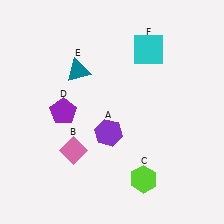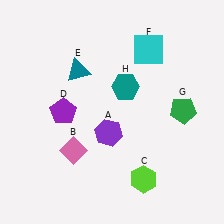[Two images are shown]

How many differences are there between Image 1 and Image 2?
There are 2 differences between the two images.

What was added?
A green pentagon (G), a teal hexagon (H) were added in Image 2.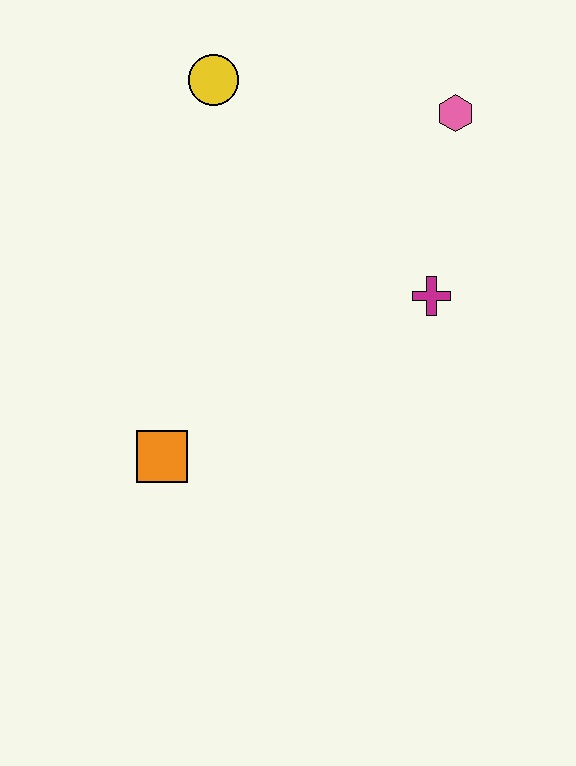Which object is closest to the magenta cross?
The pink hexagon is closest to the magenta cross.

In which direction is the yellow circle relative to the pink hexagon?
The yellow circle is to the left of the pink hexagon.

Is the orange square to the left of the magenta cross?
Yes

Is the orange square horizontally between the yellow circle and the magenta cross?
No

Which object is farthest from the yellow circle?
The orange square is farthest from the yellow circle.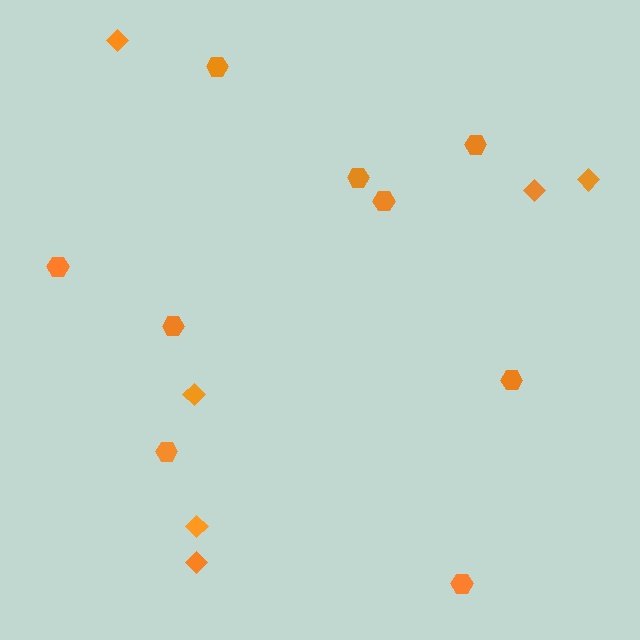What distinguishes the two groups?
There are 2 groups: one group of diamonds (6) and one group of hexagons (9).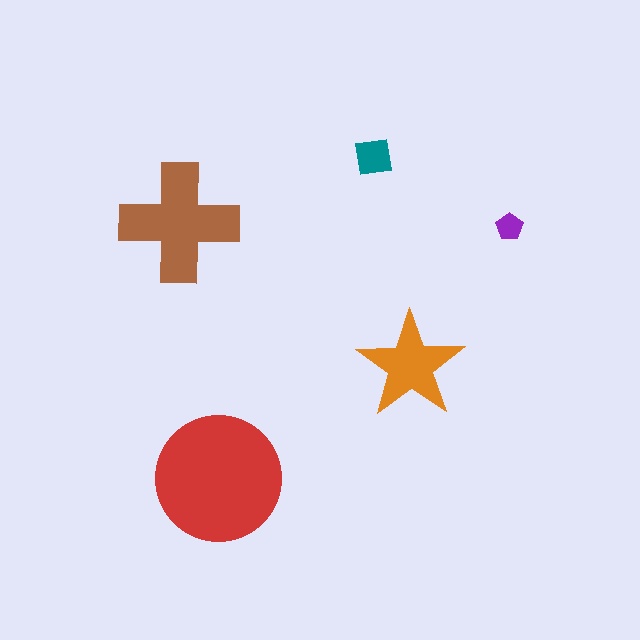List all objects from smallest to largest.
The purple pentagon, the teal square, the orange star, the brown cross, the red circle.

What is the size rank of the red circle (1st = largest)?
1st.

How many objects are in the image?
There are 5 objects in the image.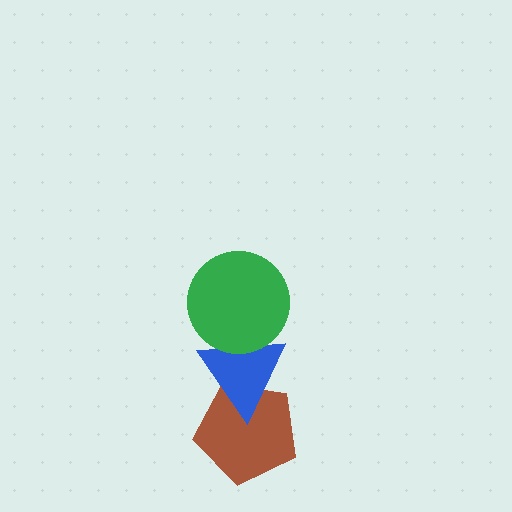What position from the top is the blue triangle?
The blue triangle is 2nd from the top.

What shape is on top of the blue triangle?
The green circle is on top of the blue triangle.